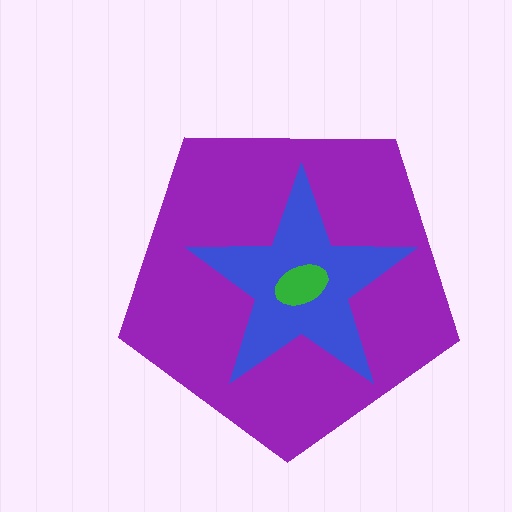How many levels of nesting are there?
3.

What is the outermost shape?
The purple pentagon.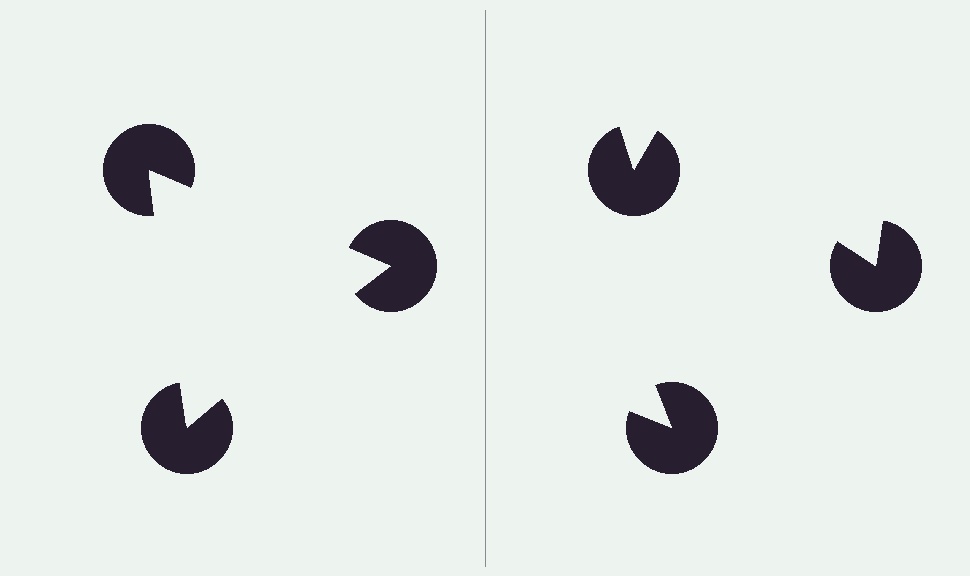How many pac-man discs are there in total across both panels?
6 — 3 on each side.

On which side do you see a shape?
An illusory triangle appears on the left side. On the right side the wedge cuts are rotated, so no coherent shape forms.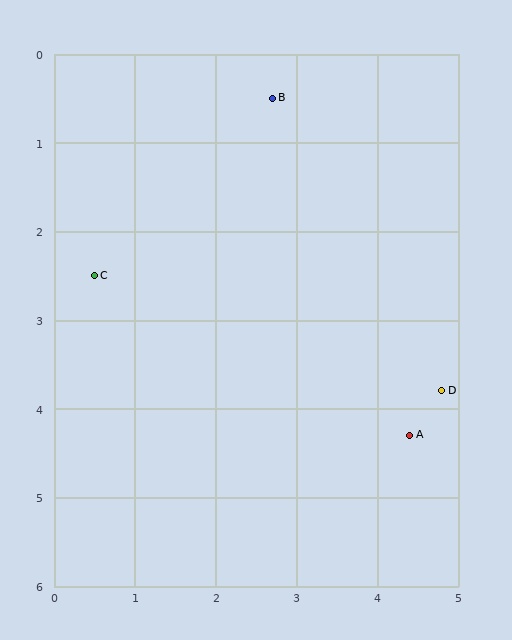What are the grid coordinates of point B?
Point B is at approximately (2.7, 0.5).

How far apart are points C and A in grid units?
Points C and A are about 4.3 grid units apart.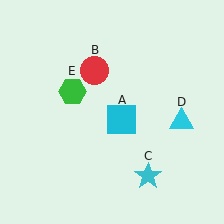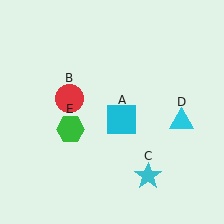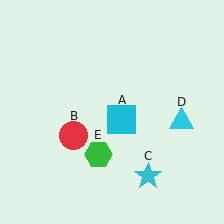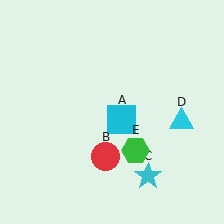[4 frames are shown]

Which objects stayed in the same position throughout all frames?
Cyan square (object A) and cyan star (object C) and cyan triangle (object D) remained stationary.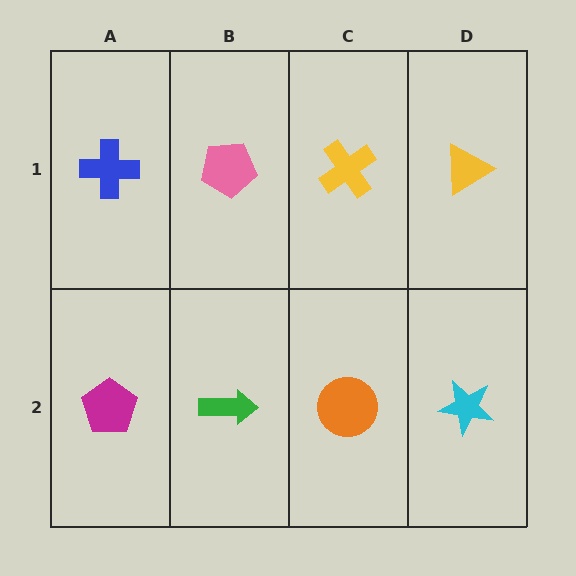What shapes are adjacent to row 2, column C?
A yellow cross (row 1, column C), a green arrow (row 2, column B), a cyan star (row 2, column D).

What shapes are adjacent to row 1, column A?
A magenta pentagon (row 2, column A), a pink pentagon (row 1, column B).